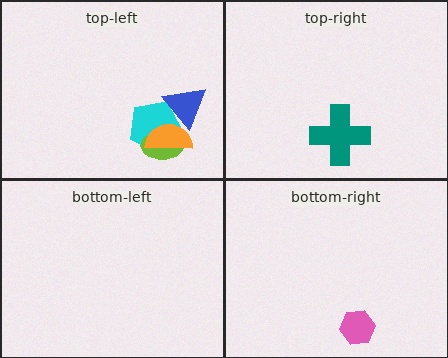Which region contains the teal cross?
The top-right region.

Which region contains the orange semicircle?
The top-left region.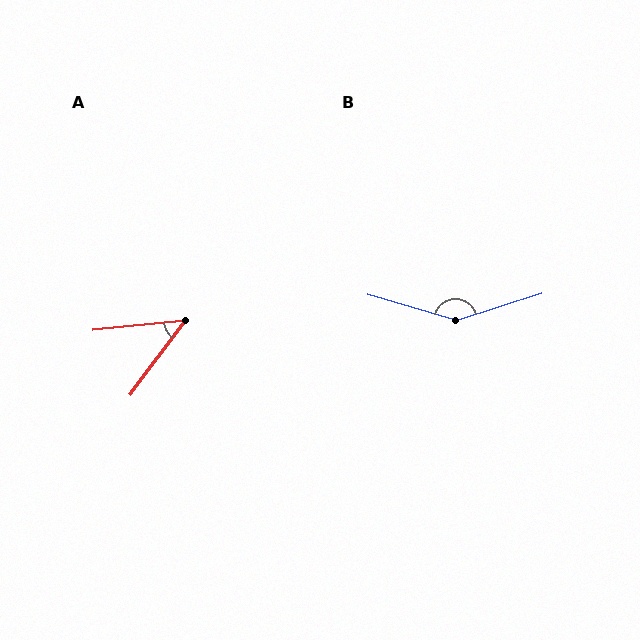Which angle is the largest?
B, at approximately 146 degrees.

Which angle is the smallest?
A, at approximately 48 degrees.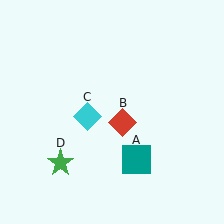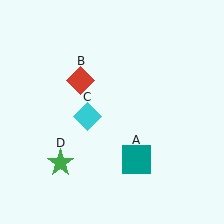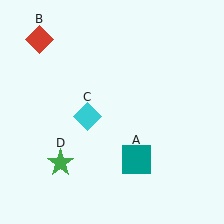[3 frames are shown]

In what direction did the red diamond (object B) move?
The red diamond (object B) moved up and to the left.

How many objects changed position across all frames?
1 object changed position: red diamond (object B).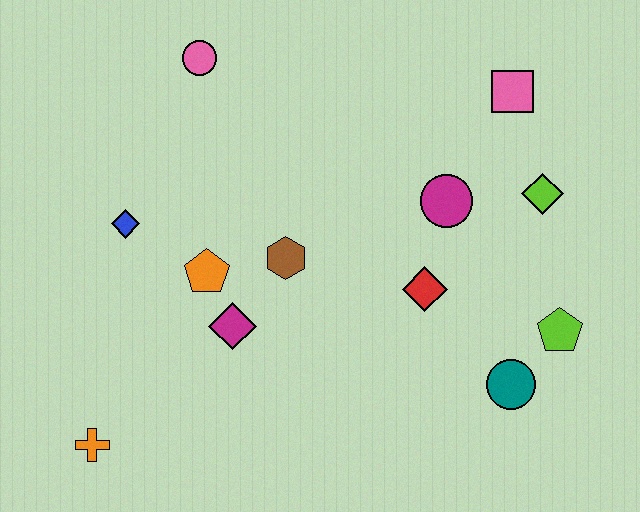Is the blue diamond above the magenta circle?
No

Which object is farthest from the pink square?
The orange cross is farthest from the pink square.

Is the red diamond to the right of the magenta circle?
No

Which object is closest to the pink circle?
The blue diamond is closest to the pink circle.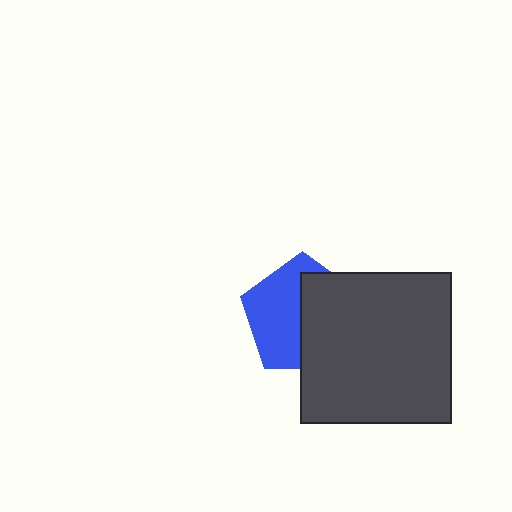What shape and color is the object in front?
The object in front is a dark gray square.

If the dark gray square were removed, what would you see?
You would see the complete blue pentagon.